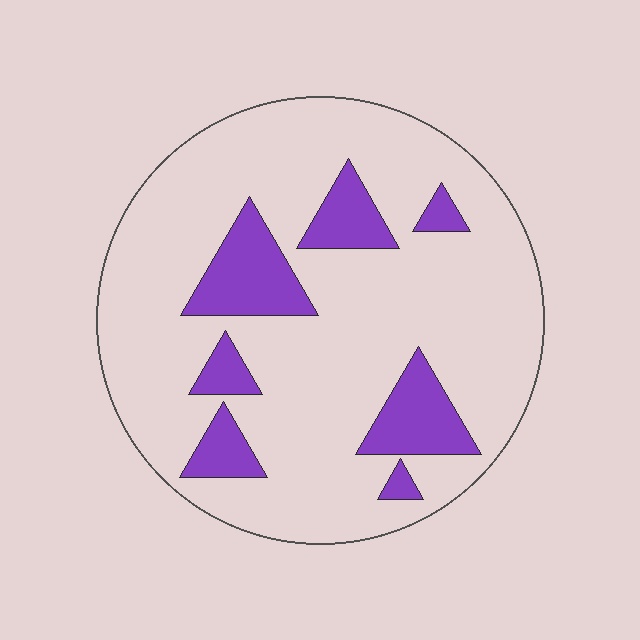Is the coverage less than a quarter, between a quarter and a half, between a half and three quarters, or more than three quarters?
Less than a quarter.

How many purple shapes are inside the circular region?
7.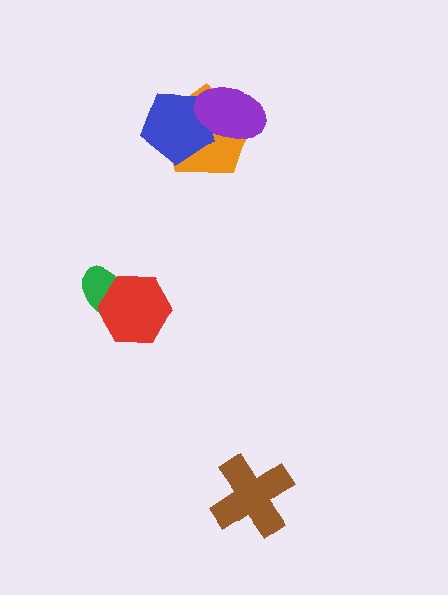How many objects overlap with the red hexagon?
1 object overlaps with the red hexagon.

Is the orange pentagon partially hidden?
Yes, it is partially covered by another shape.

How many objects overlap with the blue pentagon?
2 objects overlap with the blue pentagon.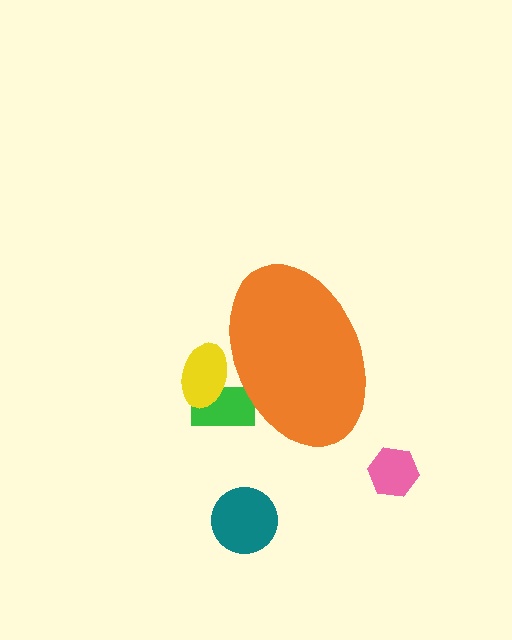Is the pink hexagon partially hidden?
No, the pink hexagon is fully visible.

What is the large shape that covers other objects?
An orange ellipse.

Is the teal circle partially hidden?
No, the teal circle is fully visible.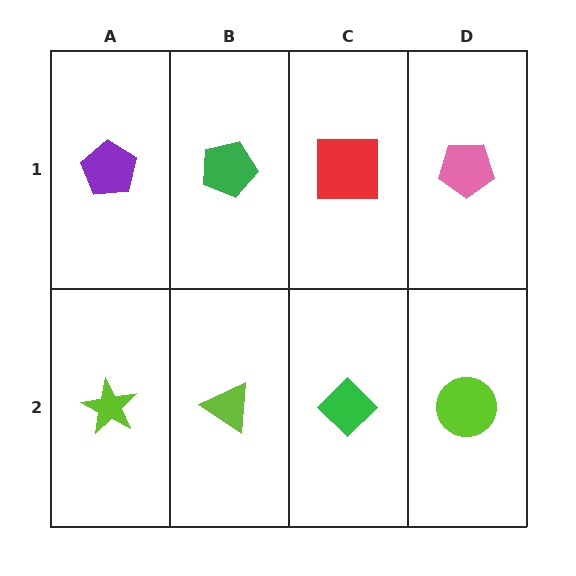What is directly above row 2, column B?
A green pentagon.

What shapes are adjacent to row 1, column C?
A green diamond (row 2, column C), a green pentagon (row 1, column B), a pink pentagon (row 1, column D).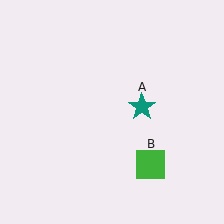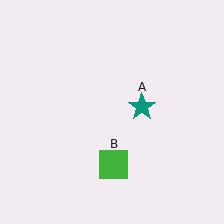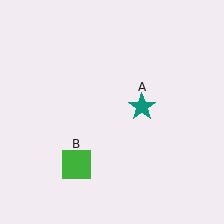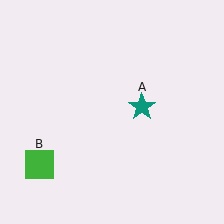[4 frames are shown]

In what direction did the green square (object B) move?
The green square (object B) moved left.